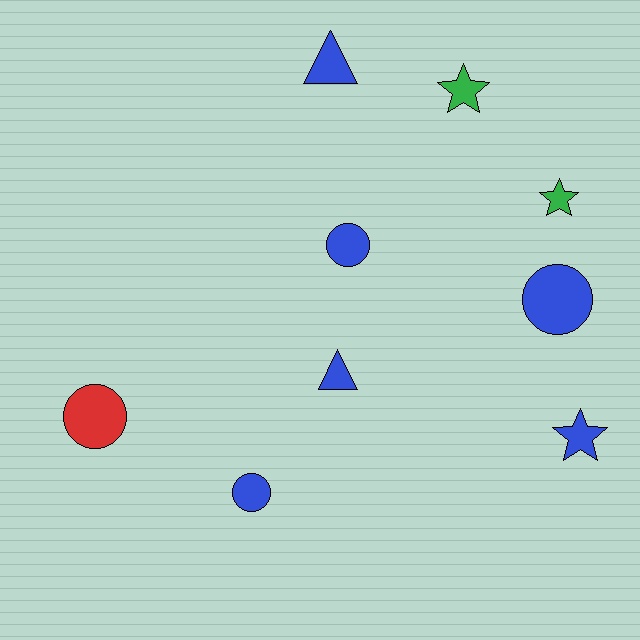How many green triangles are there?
There are no green triangles.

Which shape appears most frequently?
Circle, with 4 objects.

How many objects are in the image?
There are 9 objects.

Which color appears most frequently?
Blue, with 6 objects.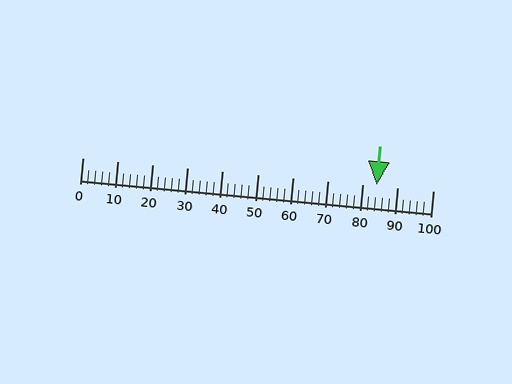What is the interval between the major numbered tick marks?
The major tick marks are spaced 10 units apart.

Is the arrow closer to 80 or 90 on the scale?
The arrow is closer to 80.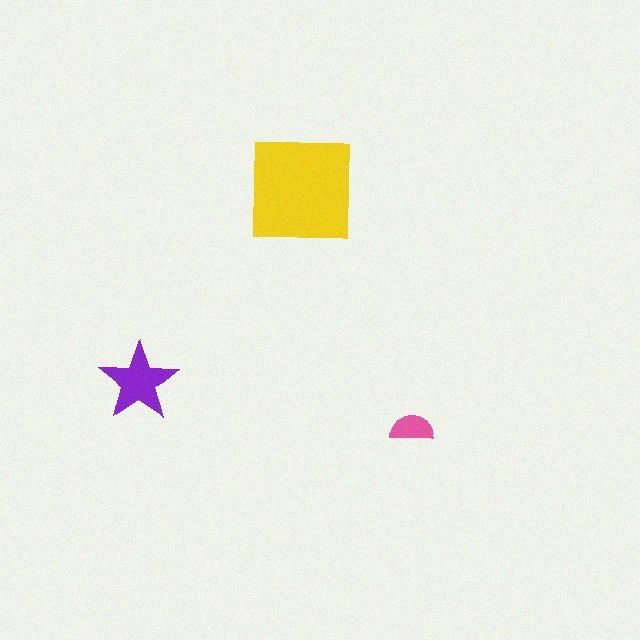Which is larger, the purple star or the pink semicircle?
The purple star.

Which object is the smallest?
The pink semicircle.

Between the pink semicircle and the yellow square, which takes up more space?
The yellow square.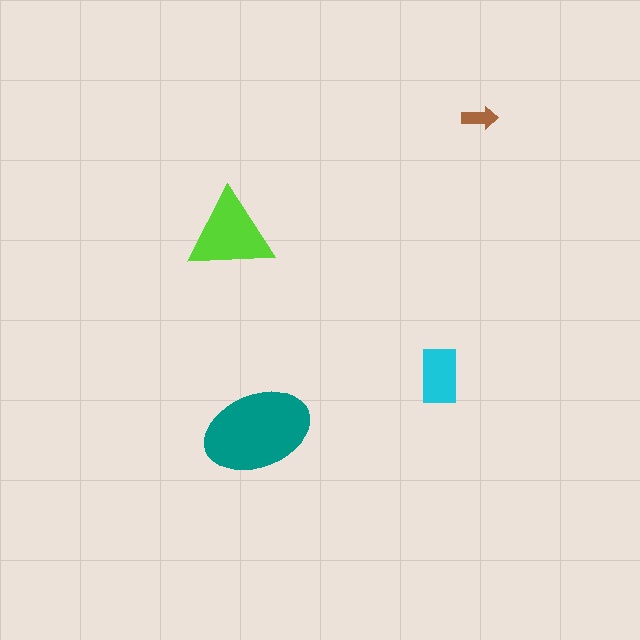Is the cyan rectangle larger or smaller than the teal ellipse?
Smaller.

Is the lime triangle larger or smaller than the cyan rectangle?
Larger.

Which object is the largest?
The teal ellipse.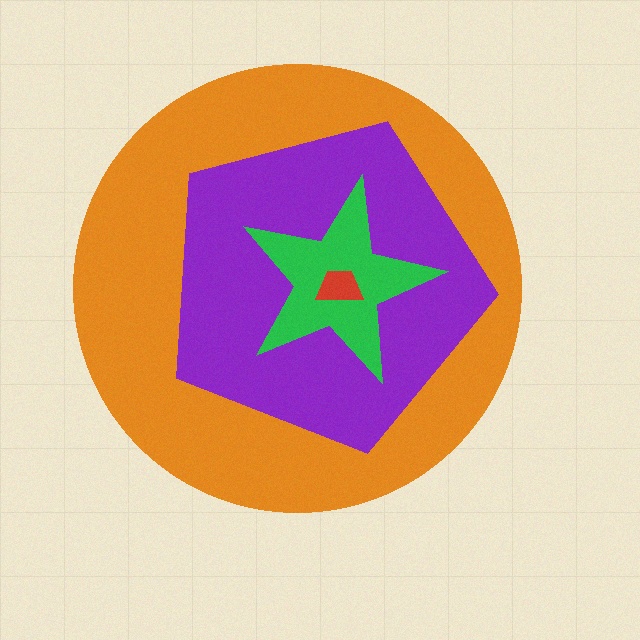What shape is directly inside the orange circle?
The purple pentagon.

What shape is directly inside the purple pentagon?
The green star.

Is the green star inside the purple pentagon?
Yes.